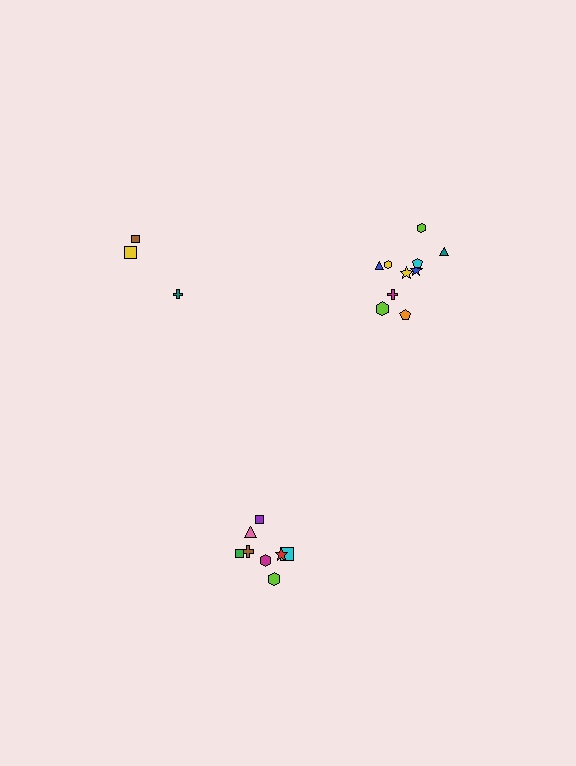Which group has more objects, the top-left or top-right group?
The top-right group.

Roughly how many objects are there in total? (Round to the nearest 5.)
Roughly 20 objects in total.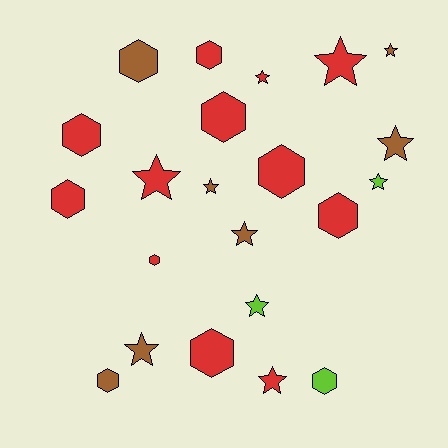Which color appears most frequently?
Red, with 12 objects.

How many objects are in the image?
There are 22 objects.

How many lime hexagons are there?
There is 1 lime hexagon.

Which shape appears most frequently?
Star, with 11 objects.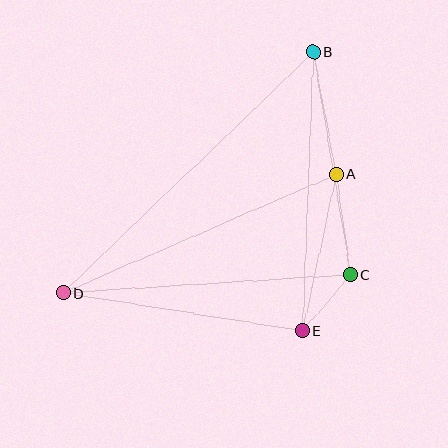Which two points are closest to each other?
Points C and E are closest to each other.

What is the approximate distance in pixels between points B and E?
The distance between B and E is approximately 279 pixels.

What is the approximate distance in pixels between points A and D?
The distance between A and D is approximately 298 pixels.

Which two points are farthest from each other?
Points B and D are farthest from each other.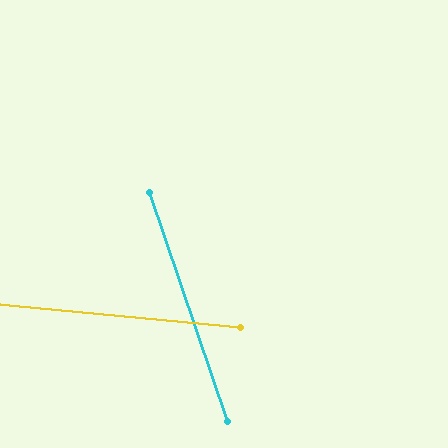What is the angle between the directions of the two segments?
Approximately 66 degrees.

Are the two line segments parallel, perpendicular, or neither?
Neither parallel nor perpendicular — they differ by about 66°.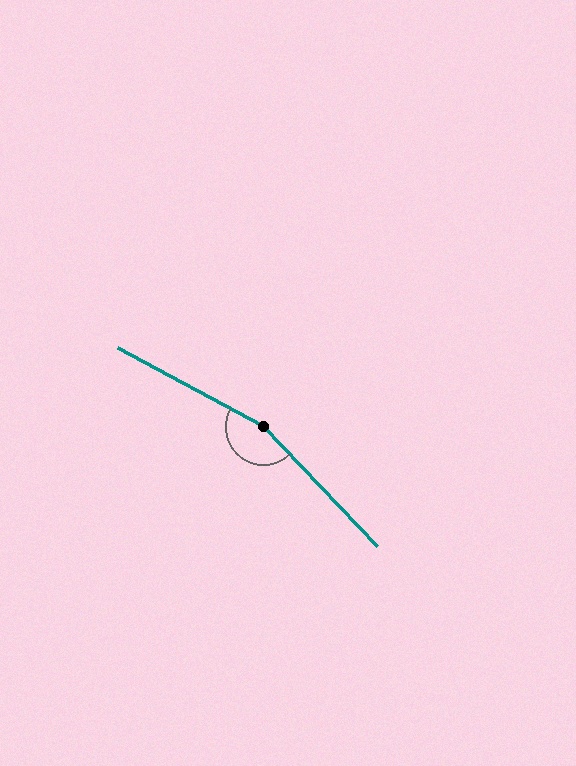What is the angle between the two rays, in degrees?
Approximately 162 degrees.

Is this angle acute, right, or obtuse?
It is obtuse.